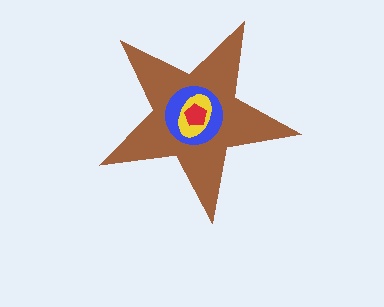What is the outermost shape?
The brown star.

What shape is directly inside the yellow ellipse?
The red pentagon.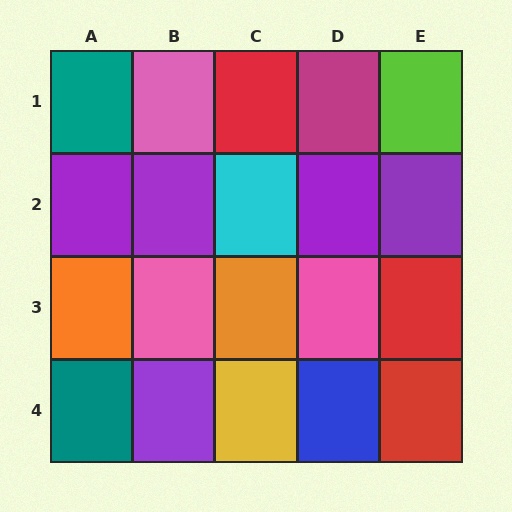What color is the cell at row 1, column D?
Magenta.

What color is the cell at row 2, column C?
Cyan.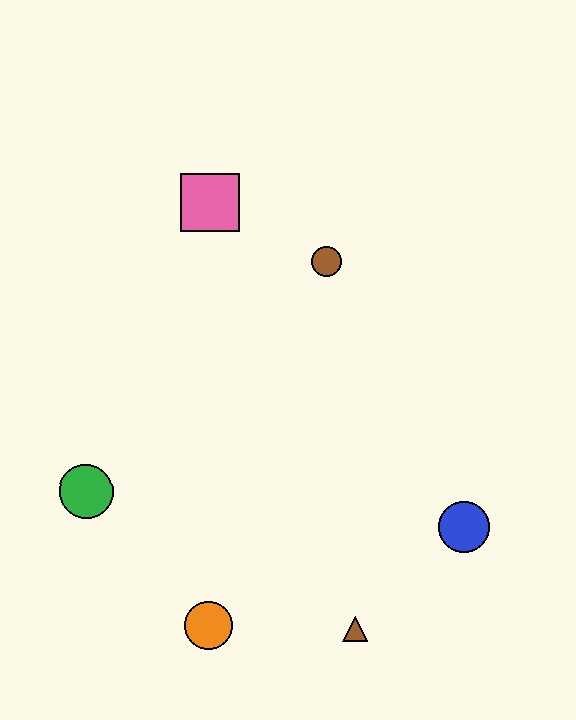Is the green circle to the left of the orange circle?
Yes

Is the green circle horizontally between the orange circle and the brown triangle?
No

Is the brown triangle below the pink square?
Yes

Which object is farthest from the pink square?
The brown triangle is farthest from the pink square.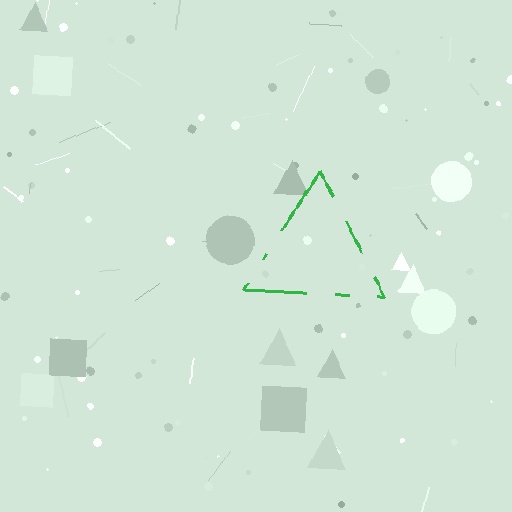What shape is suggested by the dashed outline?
The dashed outline suggests a triangle.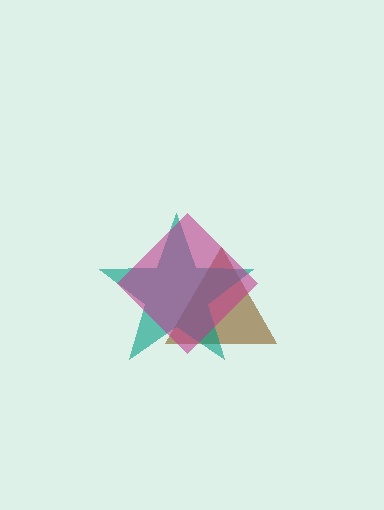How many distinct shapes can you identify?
There are 3 distinct shapes: a brown triangle, a teal star, a magenta diamond.